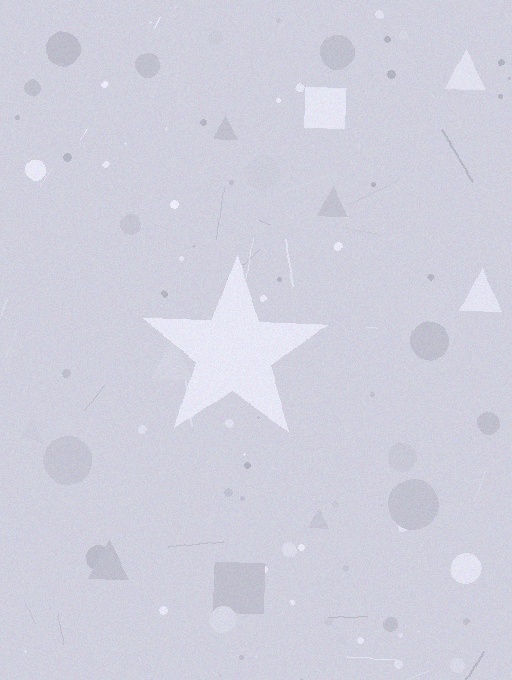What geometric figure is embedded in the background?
A star is embedded in the background.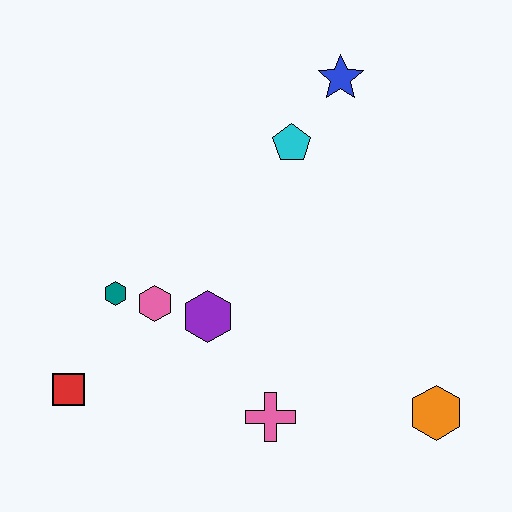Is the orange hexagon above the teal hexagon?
No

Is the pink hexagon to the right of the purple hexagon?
No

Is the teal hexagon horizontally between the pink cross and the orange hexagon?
No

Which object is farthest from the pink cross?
The blue star is farthest from the pink cross.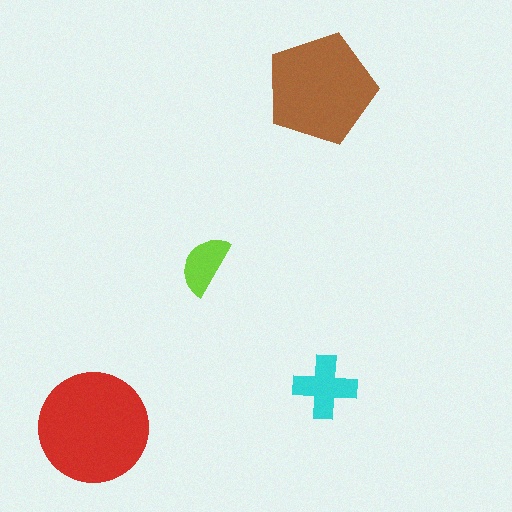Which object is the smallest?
The lime semicircle.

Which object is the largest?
The red circle.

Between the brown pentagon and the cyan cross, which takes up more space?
The brown pentagon.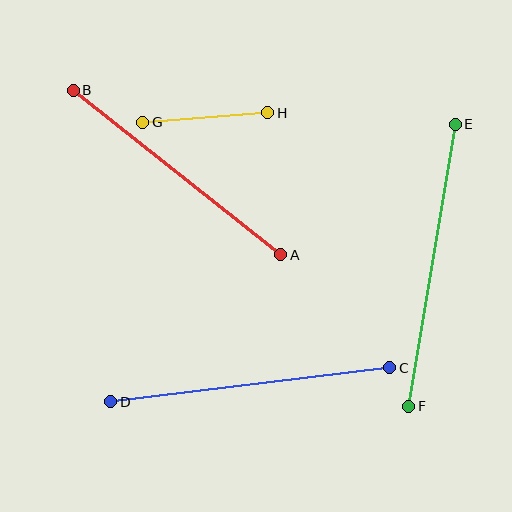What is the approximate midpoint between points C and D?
The midpoint is at approximately (250, 385) pixels.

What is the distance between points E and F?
The distance is approximately 286 pixels.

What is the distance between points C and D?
The distance is approximately 281 pixels.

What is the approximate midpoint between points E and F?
The midpoint is at approximately (432, 265) pixels.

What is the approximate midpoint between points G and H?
The midpoint is at approximately (205, 118) pixels.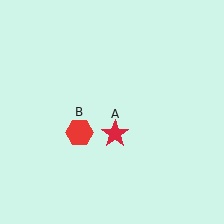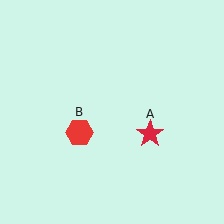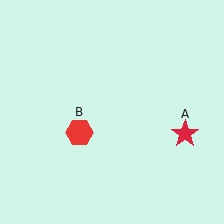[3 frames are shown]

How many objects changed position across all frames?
1 object changed position: red star (object A).